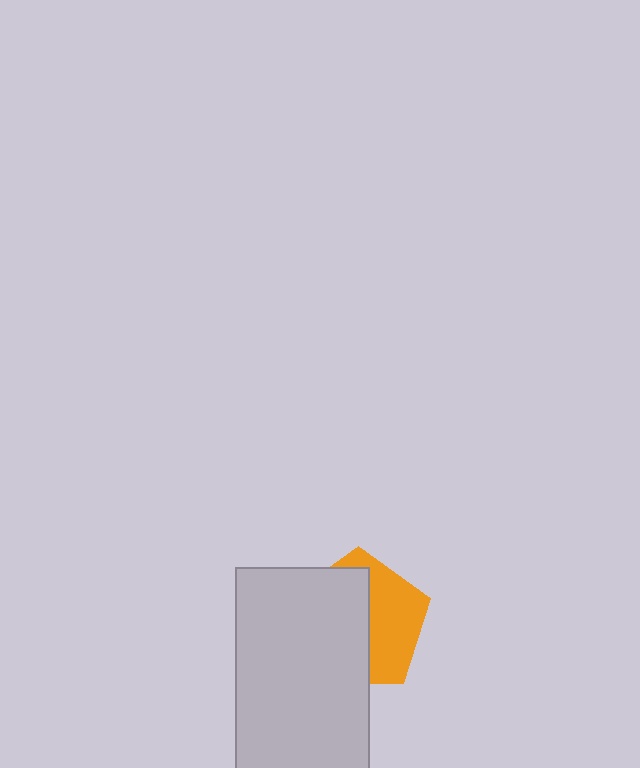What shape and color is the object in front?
The object in front is a light gray rectangle.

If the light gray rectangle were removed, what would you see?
You would see the complete orange pentagon.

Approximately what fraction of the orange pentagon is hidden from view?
Roughly 57% of the orange pentagon is hidden behind the light gray rectangle.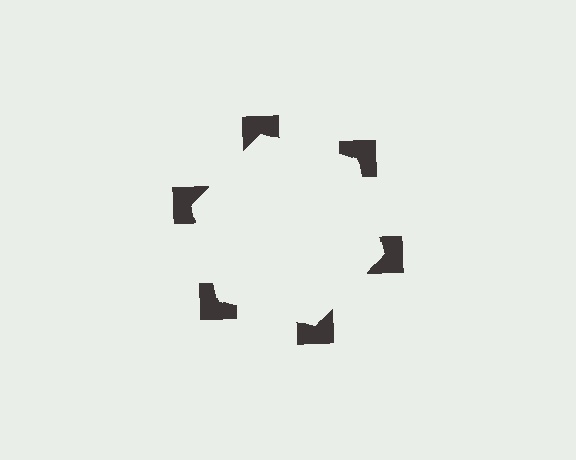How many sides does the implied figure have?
6 sides.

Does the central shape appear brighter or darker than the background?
It typically appears slightly brighter than the background, even though no actual brightness change is drawn.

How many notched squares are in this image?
There are 6 — one at each vertex of the illusory hexagon.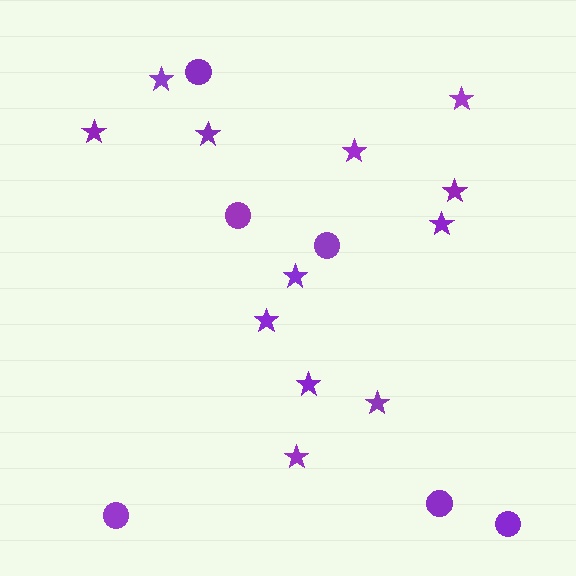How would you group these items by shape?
There are 2 groups: one group of circles (6) and one group of stars (12).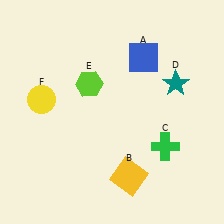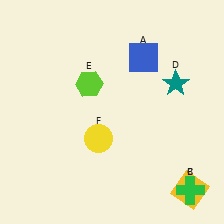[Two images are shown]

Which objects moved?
The objects that moved are: the yellow square (B), the green cross (C), the yellow circle (F).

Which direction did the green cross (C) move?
The green cross (C) moved down.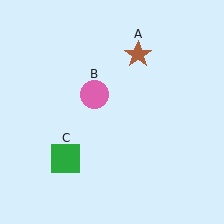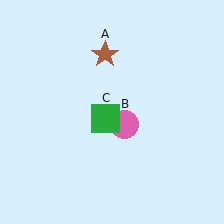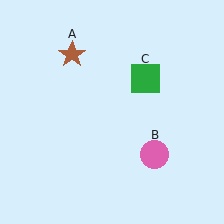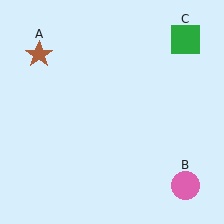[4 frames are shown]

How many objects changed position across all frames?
3 objects changed position: brown star (object A), pink circle (object B), green square (object C).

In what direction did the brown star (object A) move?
The brown star (object A) moved left.